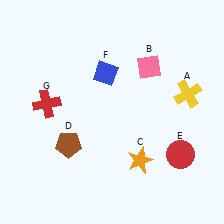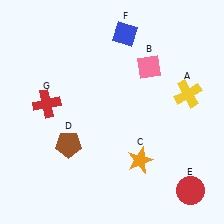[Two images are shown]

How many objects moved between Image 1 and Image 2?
2 objects moved between the two images.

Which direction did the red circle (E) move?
The red circle (E) moved down.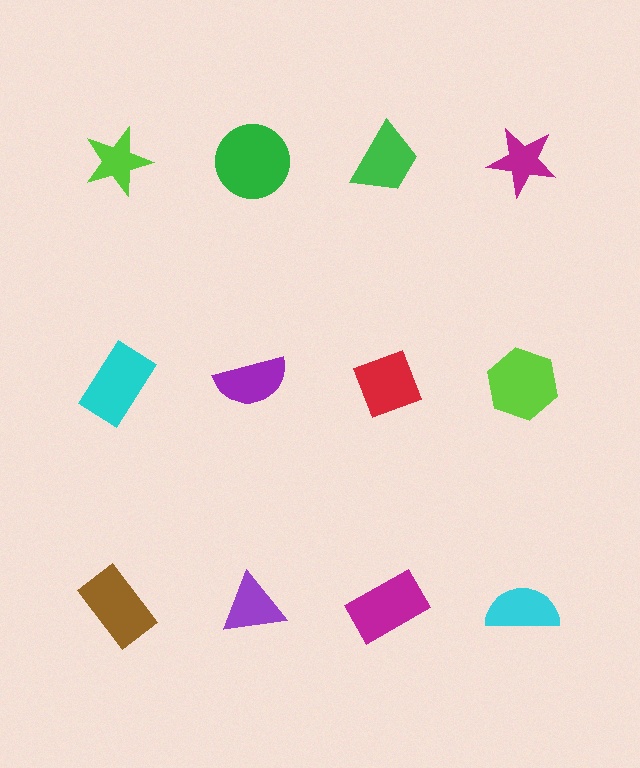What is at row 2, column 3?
A red diamond.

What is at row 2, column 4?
A lime hexagon.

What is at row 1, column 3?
A green trapezoid.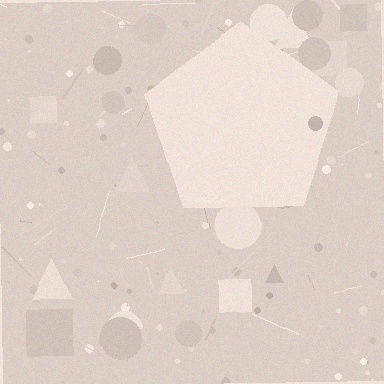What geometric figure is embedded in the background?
A pentagon is embedded in the background.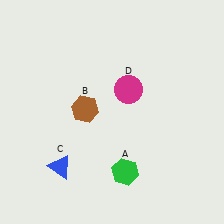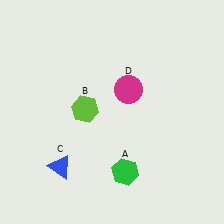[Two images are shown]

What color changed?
The hexagon (B) changed from brown in Image 1 to lime in Image 2.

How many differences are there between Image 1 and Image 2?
There is 1 difference between the two images.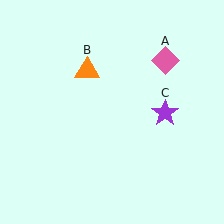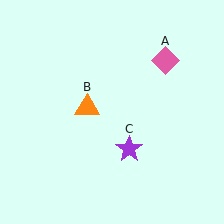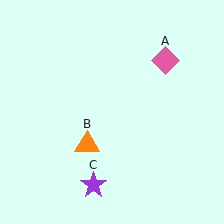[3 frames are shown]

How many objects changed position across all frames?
2 objects changed position: orange triangle (object B), purple star (object C).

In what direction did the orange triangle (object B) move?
The orange triangle (object B) moved down.